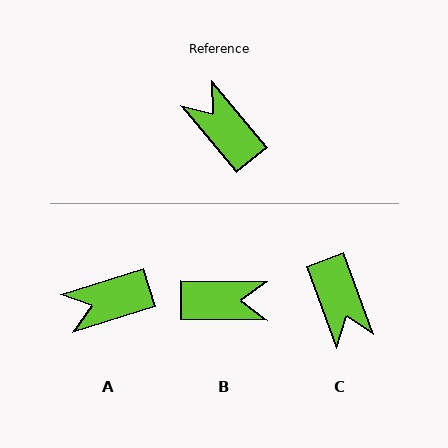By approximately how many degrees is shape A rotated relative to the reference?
Approximately 67 degrees counter-clockwise.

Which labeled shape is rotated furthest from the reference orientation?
C, about 160 degrees away.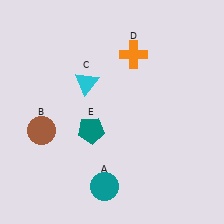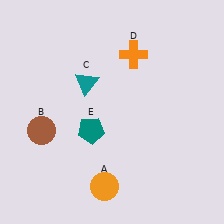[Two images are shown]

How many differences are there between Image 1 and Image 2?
There are 2 differences between the two images.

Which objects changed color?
A changed from teal to orange. C changed from cyan to teal.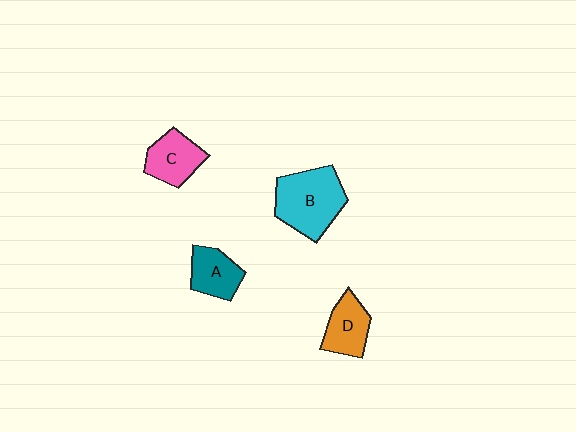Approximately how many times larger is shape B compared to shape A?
Approximately 1.8 times.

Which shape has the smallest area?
Shape A (teal).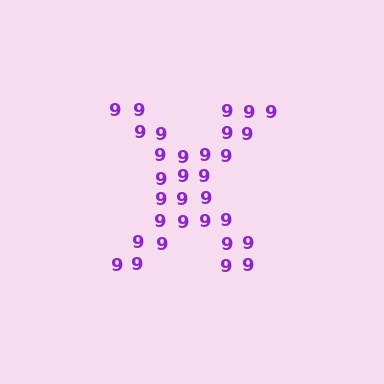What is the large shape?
The large shape is the letter X.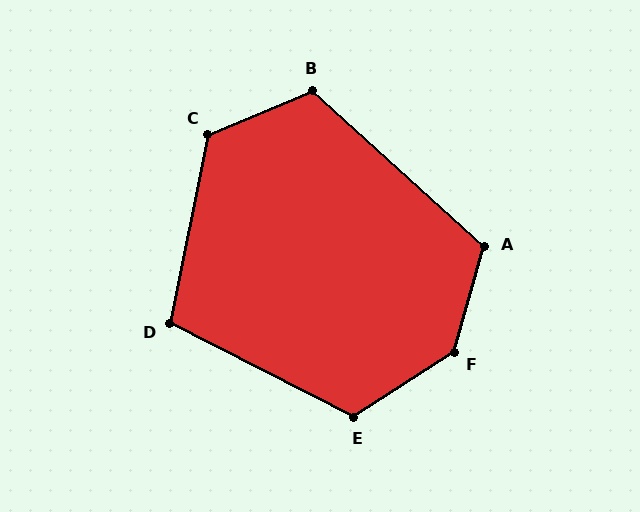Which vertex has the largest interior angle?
F, at approximately 139 degrees.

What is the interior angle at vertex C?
Approximately 124 degrees (obtuse).